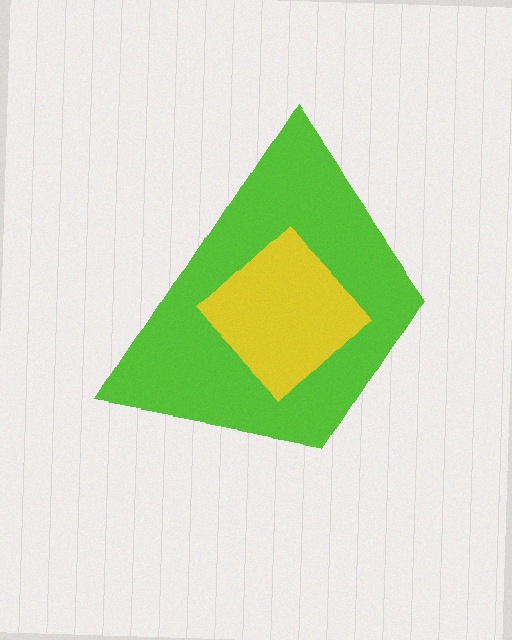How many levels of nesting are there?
2.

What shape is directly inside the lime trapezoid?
The yellow diamond.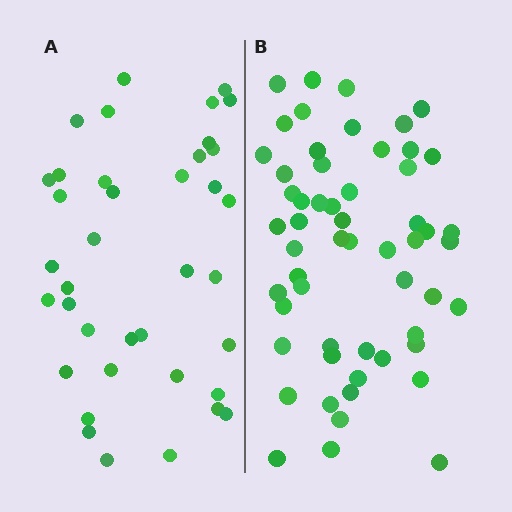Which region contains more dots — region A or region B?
Region B (the right region) has more dots.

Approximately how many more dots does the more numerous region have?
Region B has approximately 20 more dots than region A.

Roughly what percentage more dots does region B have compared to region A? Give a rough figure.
About 45% more.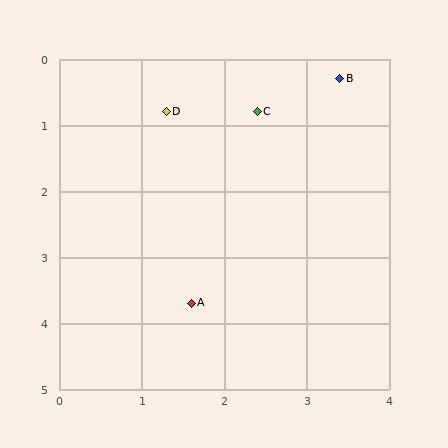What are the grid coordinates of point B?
Point B is at approximately (3.4, 0.3).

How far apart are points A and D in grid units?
Points A and D are about 2.9 grid units apart.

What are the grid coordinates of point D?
Point D is at approximately (1.3, 0.8).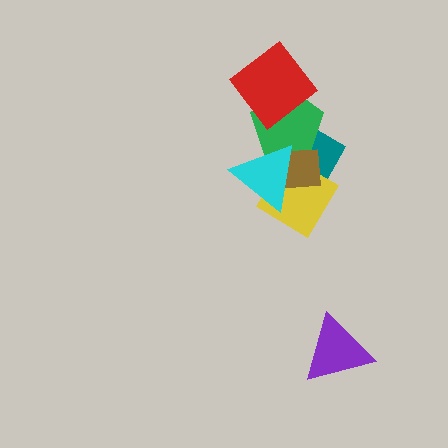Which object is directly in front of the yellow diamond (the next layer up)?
The brown square is directly in front of the yellow diamond.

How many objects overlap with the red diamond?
1 object overlaps with the red diamond.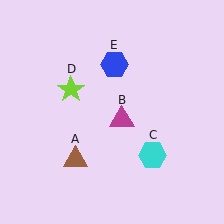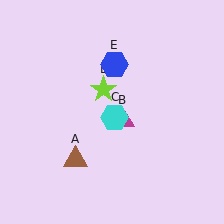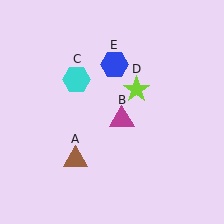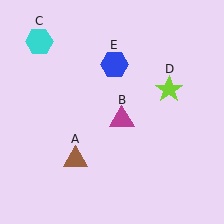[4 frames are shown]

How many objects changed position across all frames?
2 objects changed position: cyan hexagon (object C), lime star (object D).